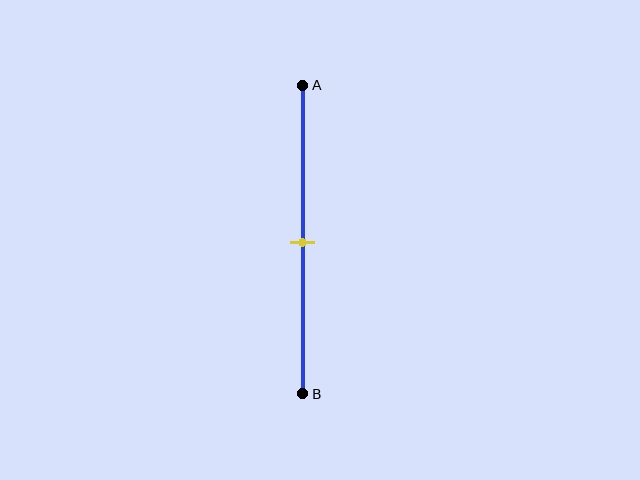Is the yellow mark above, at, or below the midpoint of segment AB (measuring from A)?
The yellow mark is approximately at the midpoint of segment AB.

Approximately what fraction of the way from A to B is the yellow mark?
The yellow mark is approximately 50% of the way from A to B.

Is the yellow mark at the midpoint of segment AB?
Yes, the mark is approximately at the midpoint.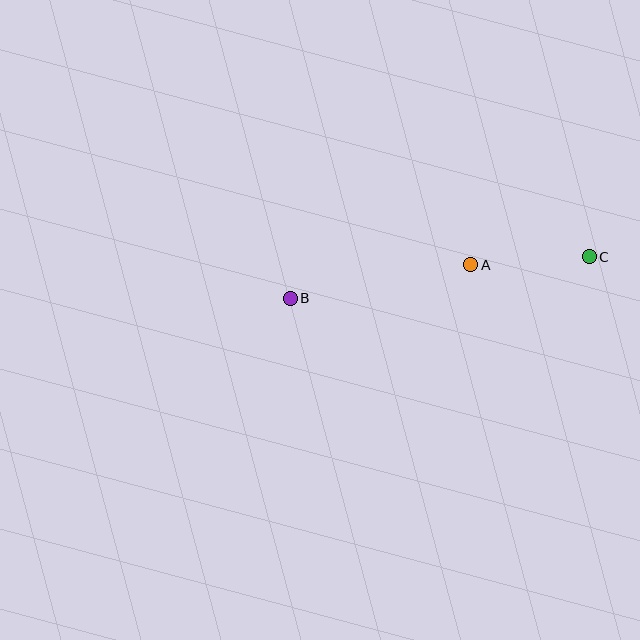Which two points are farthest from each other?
Points B and C are farthest from each other.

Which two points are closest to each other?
Points A and C are closest to each other.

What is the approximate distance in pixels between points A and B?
The distance between A and B is approximately 184 pixels.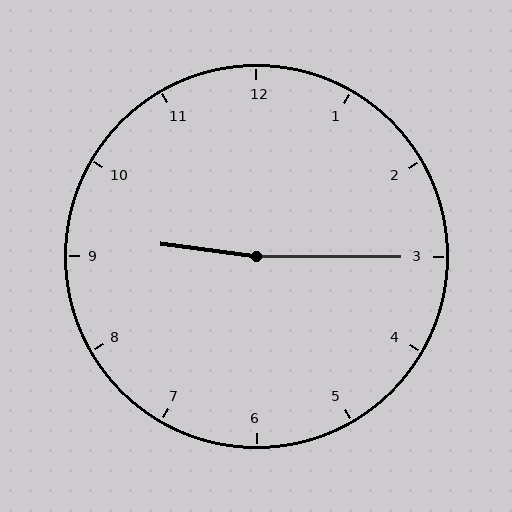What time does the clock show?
9:15.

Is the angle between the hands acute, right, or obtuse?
It is obtuse.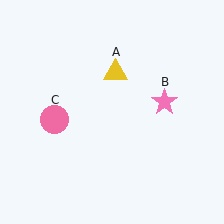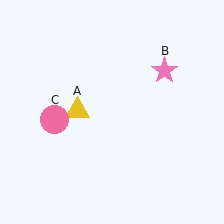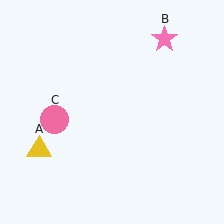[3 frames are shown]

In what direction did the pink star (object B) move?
The pink star (object B) moved up.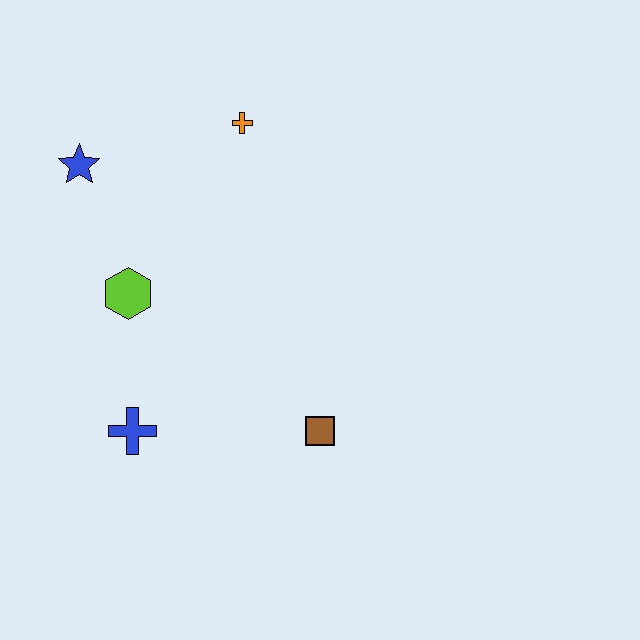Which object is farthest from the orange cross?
The blue cross is farthest from the orange cross.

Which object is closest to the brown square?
The blue cross is closest to the brown square.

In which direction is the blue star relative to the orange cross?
The blue star is to the left of the orange cross.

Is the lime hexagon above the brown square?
Yes